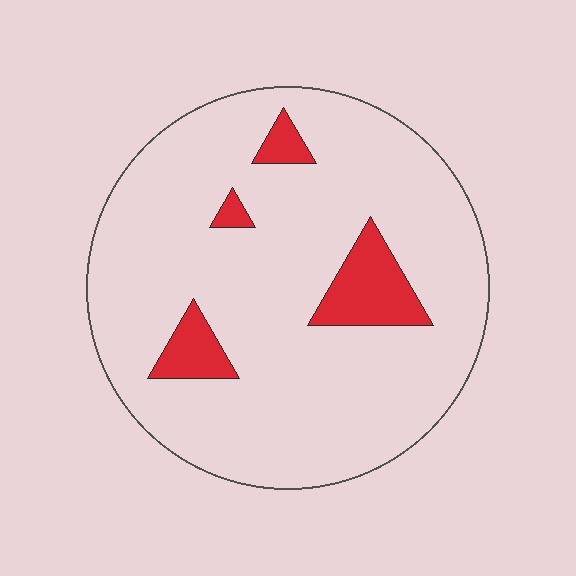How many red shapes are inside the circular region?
4.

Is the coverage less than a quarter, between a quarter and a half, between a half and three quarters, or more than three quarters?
Less than a quarter.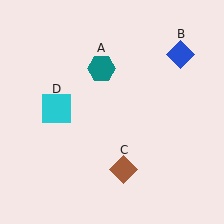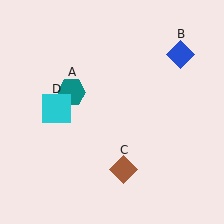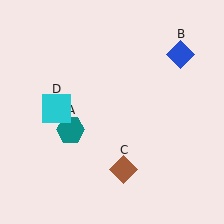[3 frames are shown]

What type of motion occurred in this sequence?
The teal hexagon (object A) rotated counterclockwise around the center of the scene.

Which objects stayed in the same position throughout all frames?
Blue diamond (object B) and brown diamond (object C) and cyan square (object D) remained stationary.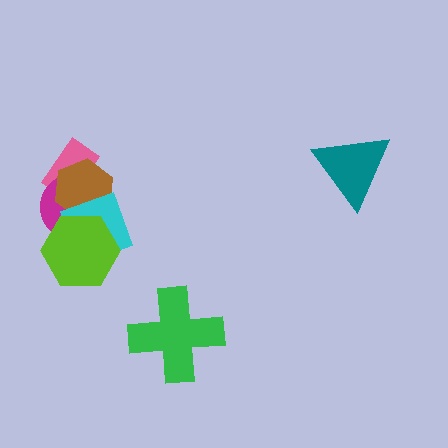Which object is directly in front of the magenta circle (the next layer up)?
The brown hexagon is directly in front of the magenta circle.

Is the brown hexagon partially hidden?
Yes, it is partially covered by another shape.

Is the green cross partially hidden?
No, no other shape covers it.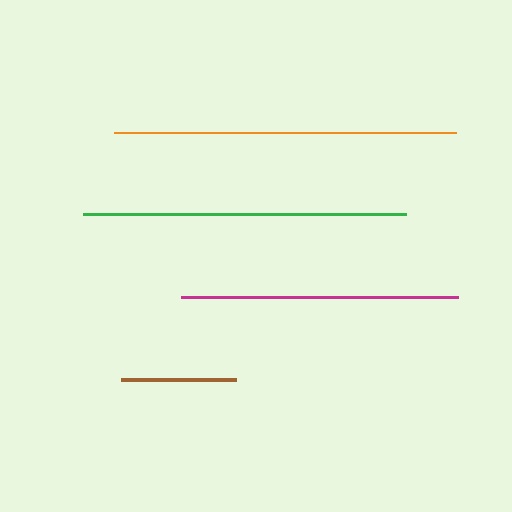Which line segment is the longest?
The orange line is the longest at approximately 342 pixels.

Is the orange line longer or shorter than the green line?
The orange line is longer than the green line.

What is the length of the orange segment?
The orange segment is approximately 342 pixels long.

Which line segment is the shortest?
The brown line is the shortest at approximately 115 pixels.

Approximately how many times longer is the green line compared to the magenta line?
The green line is approximately 1.2 times the length of the magenta line.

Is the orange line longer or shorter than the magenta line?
The orange line is longer than the magenta line.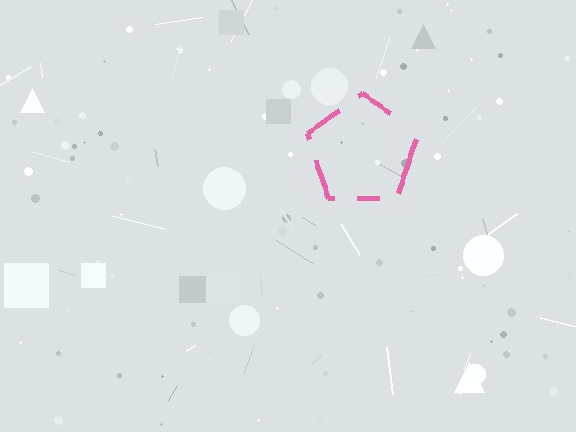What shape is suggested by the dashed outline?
The dashed outline suggests a pentagon.